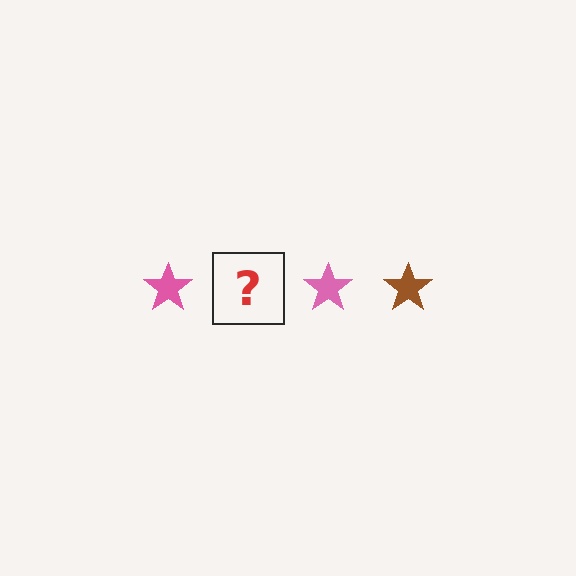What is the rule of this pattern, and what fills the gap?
The rule is that the pattern cycles through pink, brown stars. The gap should be filled with a brown star.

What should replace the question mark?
The question mark should be replaced with a brown star.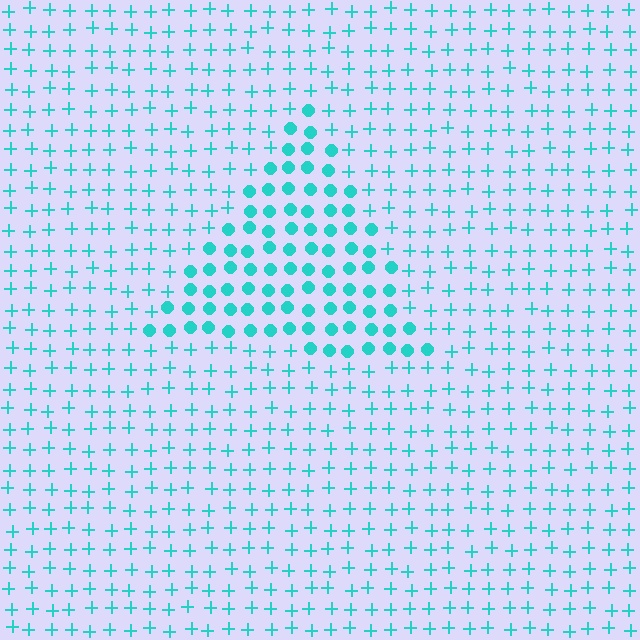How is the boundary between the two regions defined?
The boundary is defined by a change in element shape: circles inside vs. plus signs outside. All elements share the same color and spacing.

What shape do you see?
I see a triangle.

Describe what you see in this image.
The image is filled with small cyan elements arranged in a uniform grid. A triangle-shaped region contains circles, while the surrounding area contains plus signs. The boundary is defined purely by the change in element shape.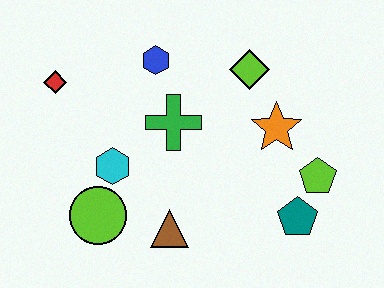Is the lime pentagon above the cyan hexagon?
No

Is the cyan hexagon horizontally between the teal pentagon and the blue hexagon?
No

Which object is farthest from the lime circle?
The lime pentagon is farthest from the lime circle.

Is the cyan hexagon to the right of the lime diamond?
No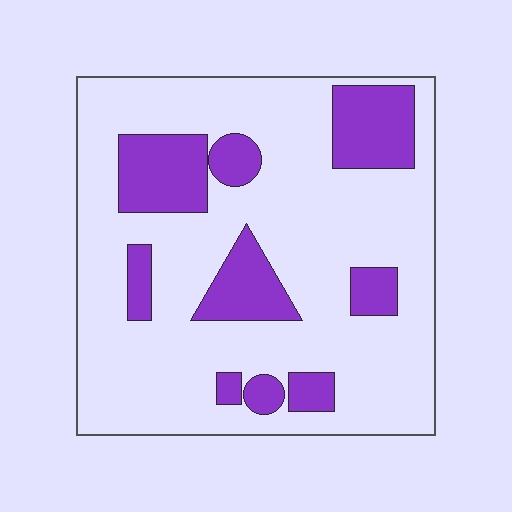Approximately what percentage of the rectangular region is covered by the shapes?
Approximately 25%.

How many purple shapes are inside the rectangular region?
9.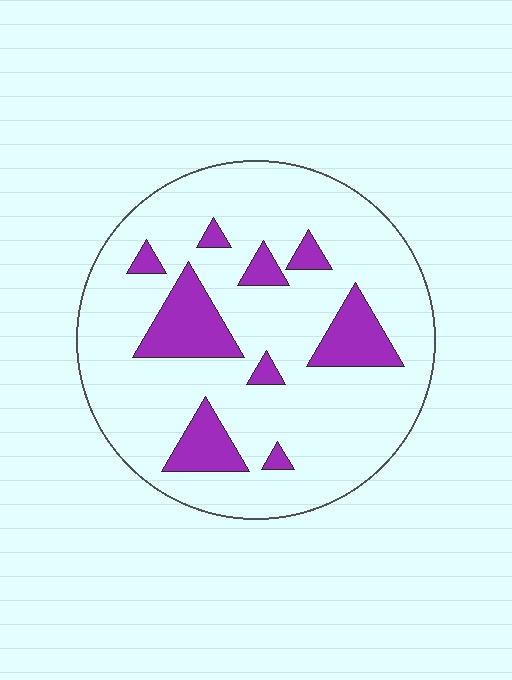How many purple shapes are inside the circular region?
9.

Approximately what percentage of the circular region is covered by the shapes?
Approximately 20%.